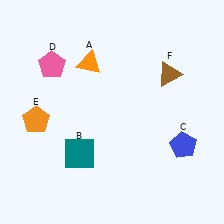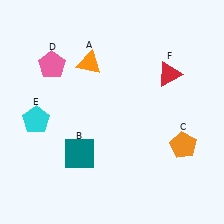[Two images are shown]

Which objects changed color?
C changed from blue to orange. E changed from orange to cyan. F changed from brown to red.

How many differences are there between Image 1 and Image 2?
There are 3 differences between the two images.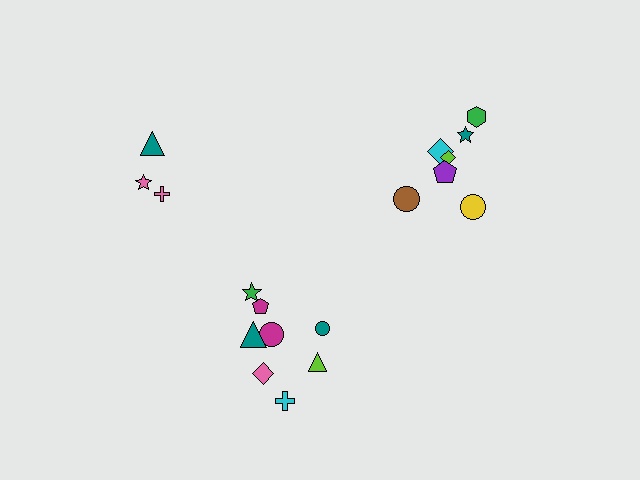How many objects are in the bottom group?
There are 8 objects.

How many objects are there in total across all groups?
There are 18 objects.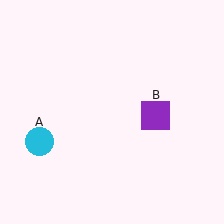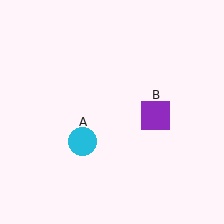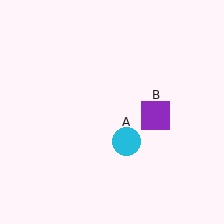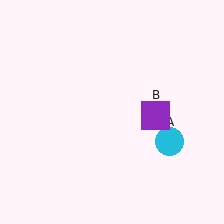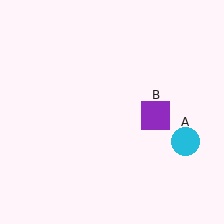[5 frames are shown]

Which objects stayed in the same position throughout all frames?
Purple square (object B) remained stationary.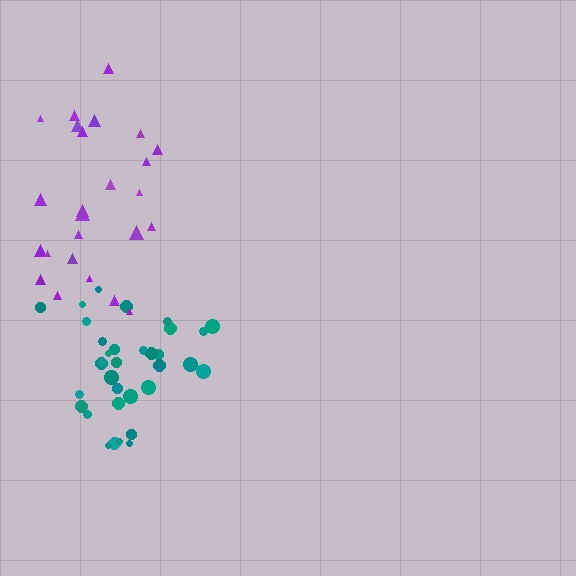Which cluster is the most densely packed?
Teal.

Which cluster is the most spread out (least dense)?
Purple.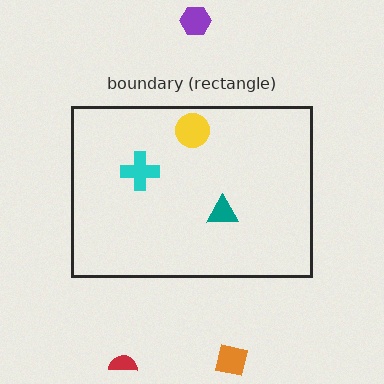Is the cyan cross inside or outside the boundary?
Inside.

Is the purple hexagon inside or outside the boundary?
Outside.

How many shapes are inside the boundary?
3 inside, 3 outside.